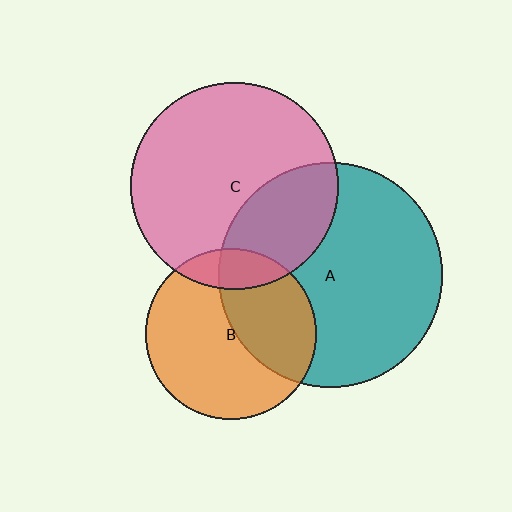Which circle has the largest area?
Circle A (teal).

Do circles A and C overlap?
Yes.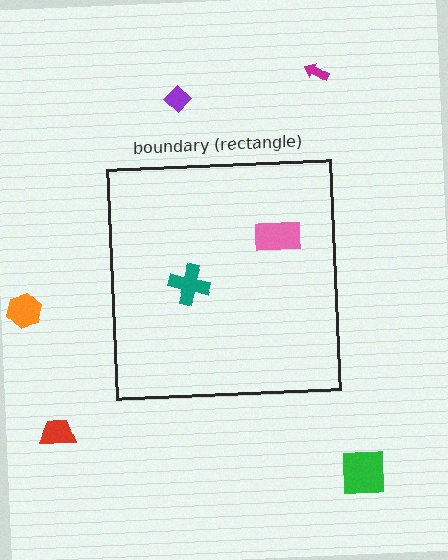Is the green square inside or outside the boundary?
Outside.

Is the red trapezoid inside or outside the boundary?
Outside.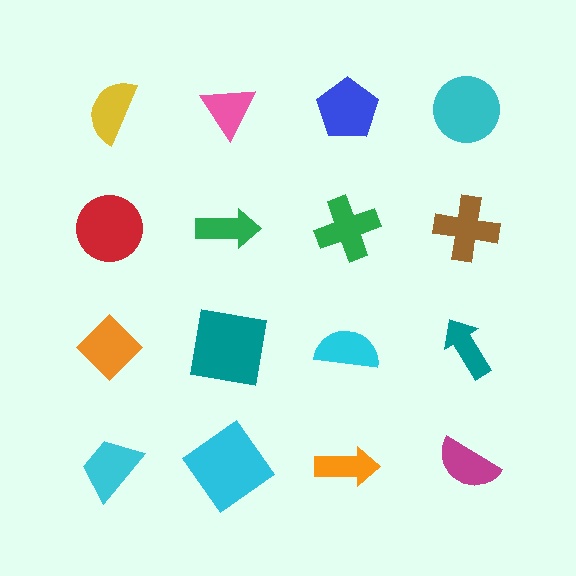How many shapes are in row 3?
4 shapes.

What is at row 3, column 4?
A teal arrow.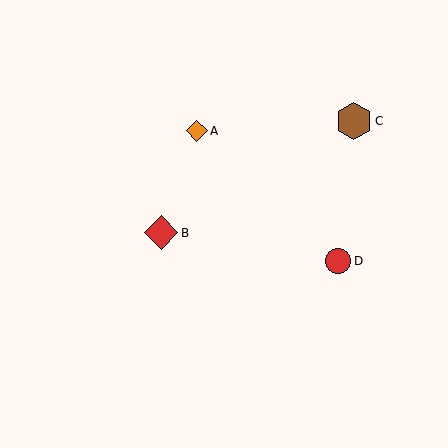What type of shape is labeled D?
Shape D is a red circle.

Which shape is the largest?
The brown hexagon (labeled C) is the largest.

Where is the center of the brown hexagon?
The center of the brown hexagon is at (354, 121).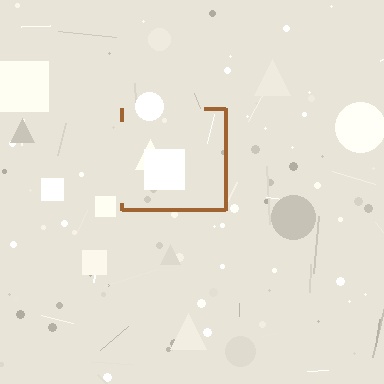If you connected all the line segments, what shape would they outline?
They would outline a square.